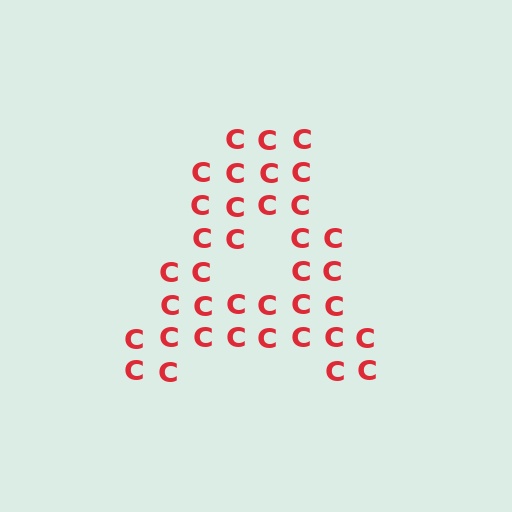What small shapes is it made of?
It is made of small letter C's.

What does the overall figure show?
The overall figure shows the letter A.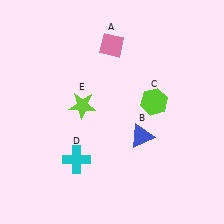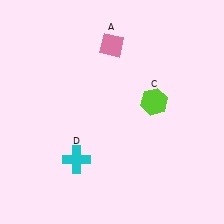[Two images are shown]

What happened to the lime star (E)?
The lime star (E) was removed in Image 2. It was in the top-left area of Image 1.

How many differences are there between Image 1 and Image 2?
There are 2 differences between the two images.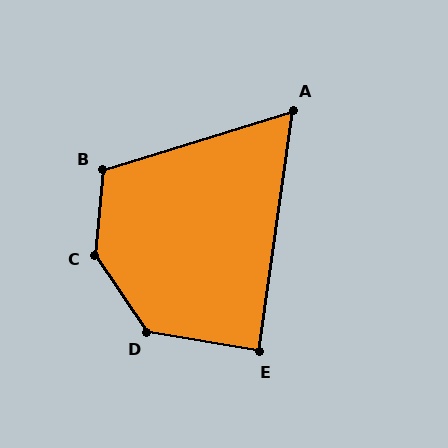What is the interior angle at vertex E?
Approximately 88 degrees (approximately right).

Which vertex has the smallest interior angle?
A, at approximately 65 degrees.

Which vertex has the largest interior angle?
C, at approximately 141 degrees.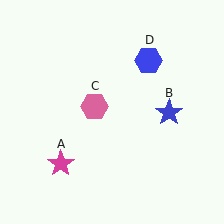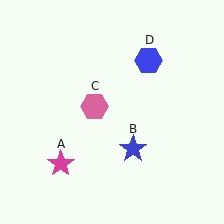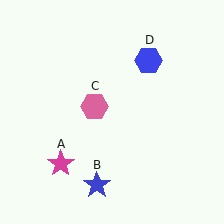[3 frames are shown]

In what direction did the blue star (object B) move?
The blue star (object B) moved down and to the left.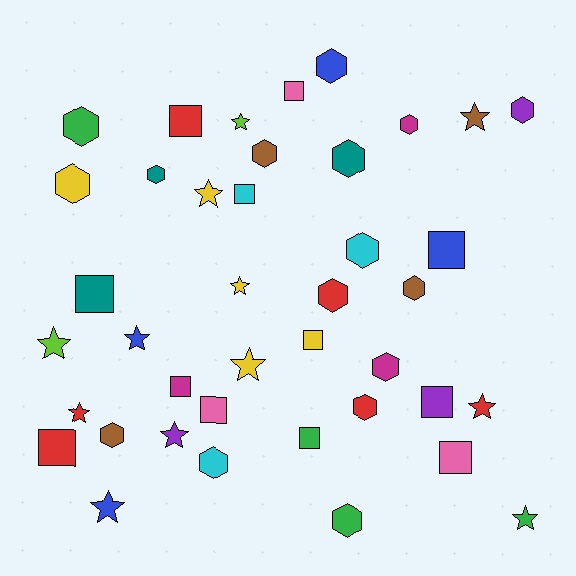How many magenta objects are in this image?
There are 3 magenta objects.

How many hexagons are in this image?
There are 16 hexagons.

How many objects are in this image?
There are 40 objects.